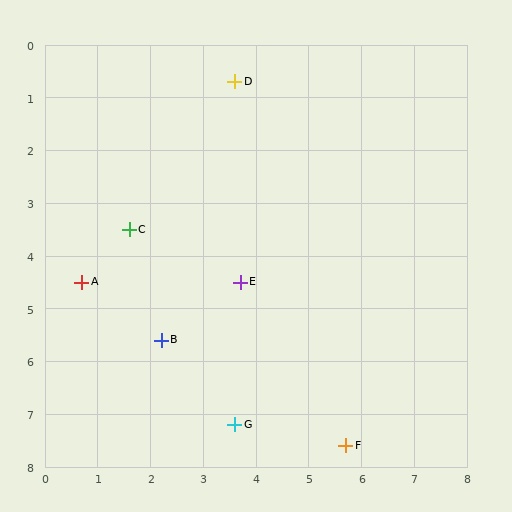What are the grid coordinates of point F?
Point F is at approximately (5.7, 7.6).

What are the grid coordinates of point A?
Point A is at approximately (0.7, 4.5).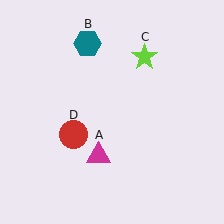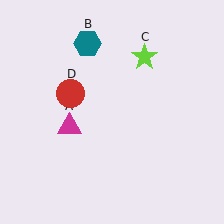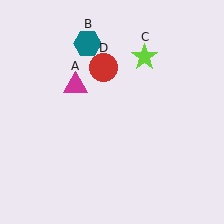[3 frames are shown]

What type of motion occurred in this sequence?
The magenta triangle (object A), red circle (object D) rotated clockwise around the center of the scene.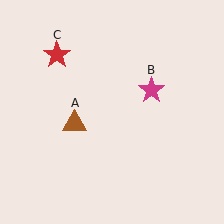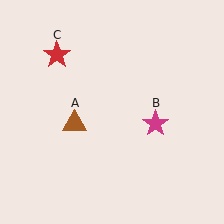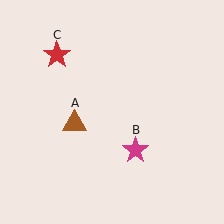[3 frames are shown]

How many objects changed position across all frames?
1 object changed position: magenta star (object B).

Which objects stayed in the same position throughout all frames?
Brown triangle (object A) and red star (object C) remained stationary.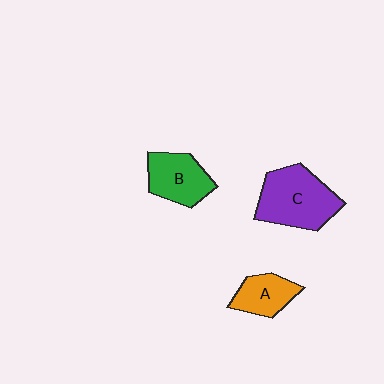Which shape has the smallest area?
Shape A (orange).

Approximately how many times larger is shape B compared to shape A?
Approximately 1.3 times.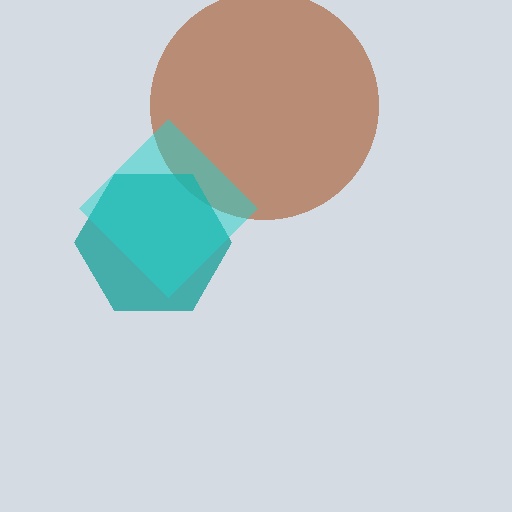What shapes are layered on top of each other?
The layered shapes are: a brown circle, a teal hexagon, a cyan diamond.